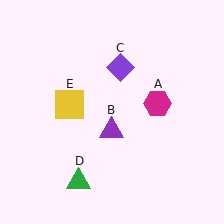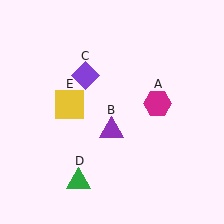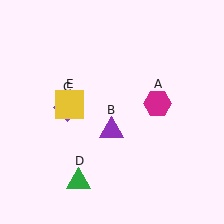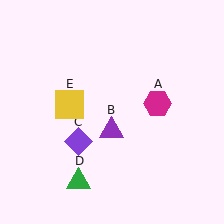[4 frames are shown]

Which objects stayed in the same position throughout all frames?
Magenta hexagon (object A) and purple triangle (object B) and green triangle (object D) and yellow square (object E) remained stationary.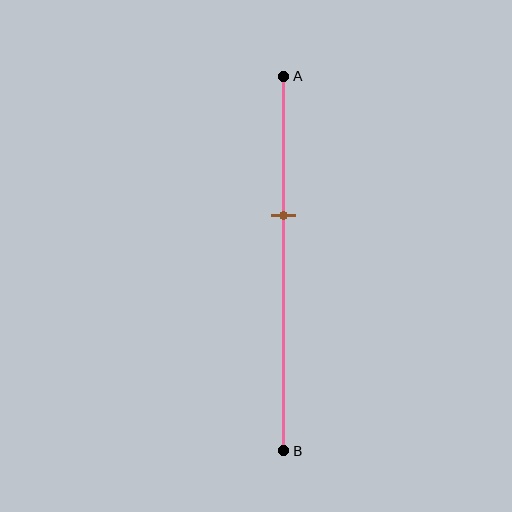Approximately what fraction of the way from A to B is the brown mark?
The brown mark is approximately 35% of the way from A to B.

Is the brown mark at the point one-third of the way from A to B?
No, the mark is at about 35% from A, not at the 33% one-third point.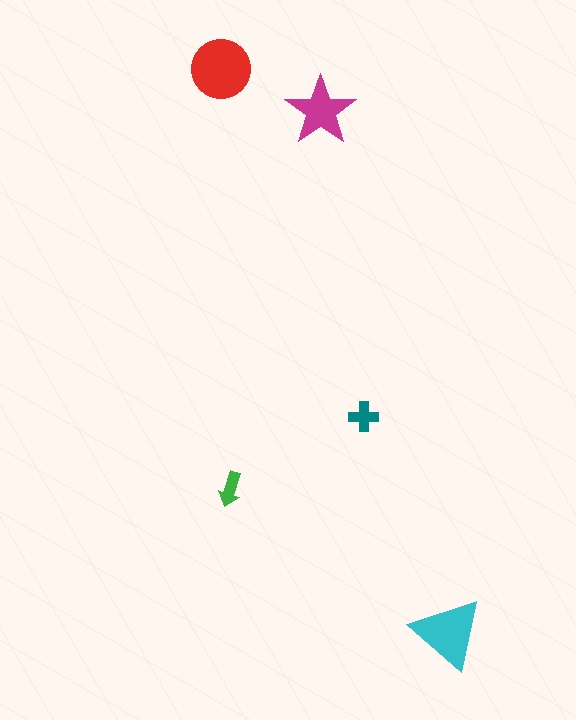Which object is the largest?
The red circle.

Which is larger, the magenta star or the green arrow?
The magenta star.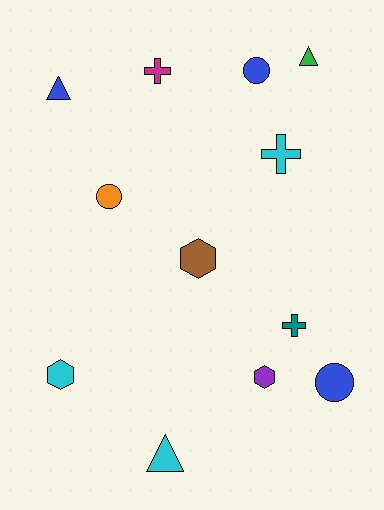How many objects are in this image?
There are 12 objects.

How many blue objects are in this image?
There are 3 blue objects.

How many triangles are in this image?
There are 3 triangles.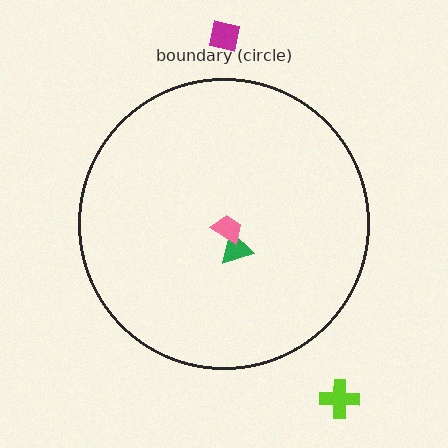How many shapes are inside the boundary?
2 inside, 2 outside.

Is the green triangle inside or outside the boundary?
Inside.